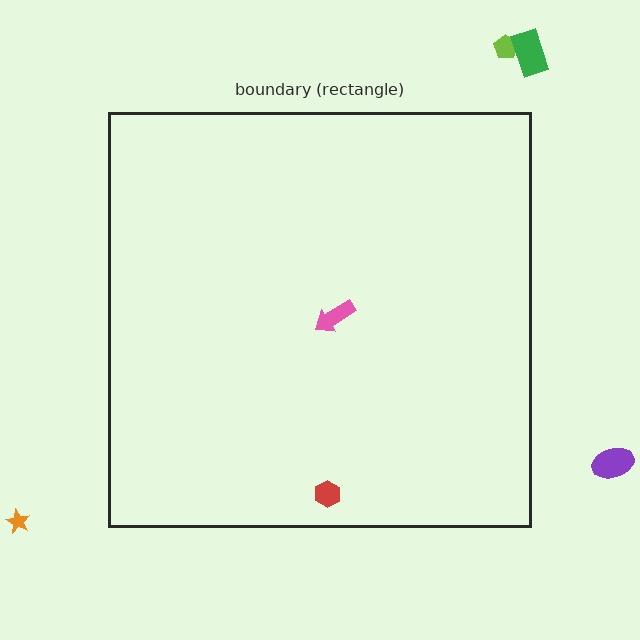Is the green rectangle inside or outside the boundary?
Outside.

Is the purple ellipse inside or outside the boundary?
Outside.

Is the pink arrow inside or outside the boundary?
Inside.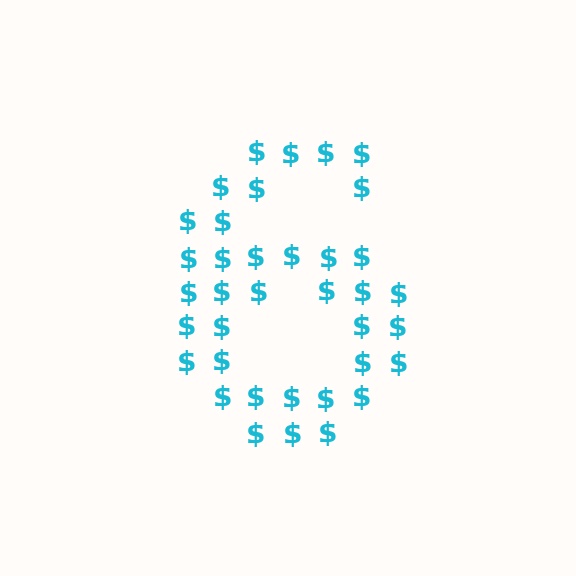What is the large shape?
The large shape is the digit 6.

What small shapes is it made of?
It is made of small dollar signs.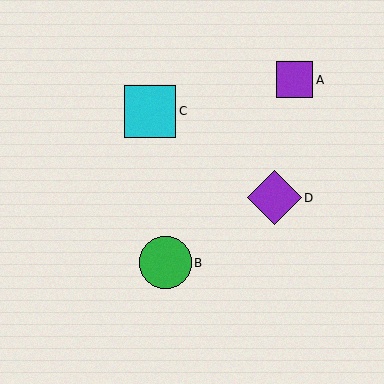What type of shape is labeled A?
Shape A is a purple square.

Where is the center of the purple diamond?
The center of the purple diamond is at (274, 198).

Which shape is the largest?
The purple diamond (labeled D) is the largest.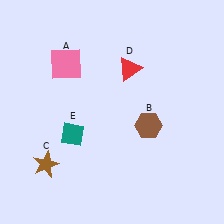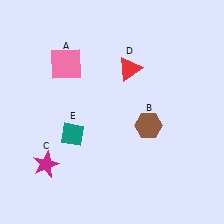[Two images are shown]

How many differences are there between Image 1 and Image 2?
There is 1 difference between the two images.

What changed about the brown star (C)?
In Image 1, C is brown. In Image 2, it changed to magenta.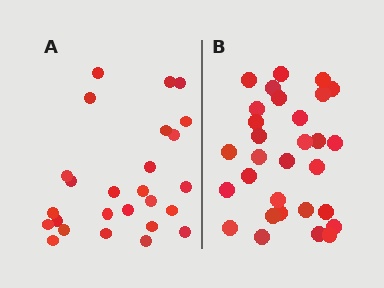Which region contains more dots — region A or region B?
Region B (the right region) has more dots.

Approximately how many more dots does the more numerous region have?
Region B has about 4 more dots than region A.